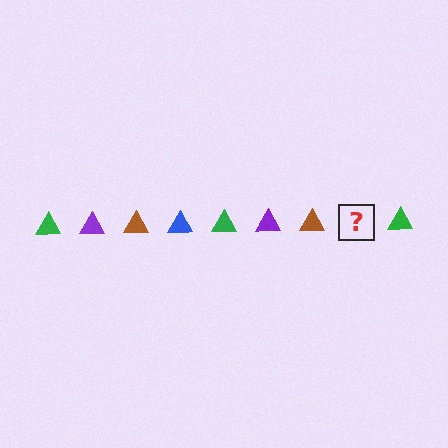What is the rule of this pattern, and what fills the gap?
The rule is that the pattern cycles through green, purple, brown, blue triangles. The gap should be filled with a blue triangle.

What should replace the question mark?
The question mark should be replaced with a blue triangle.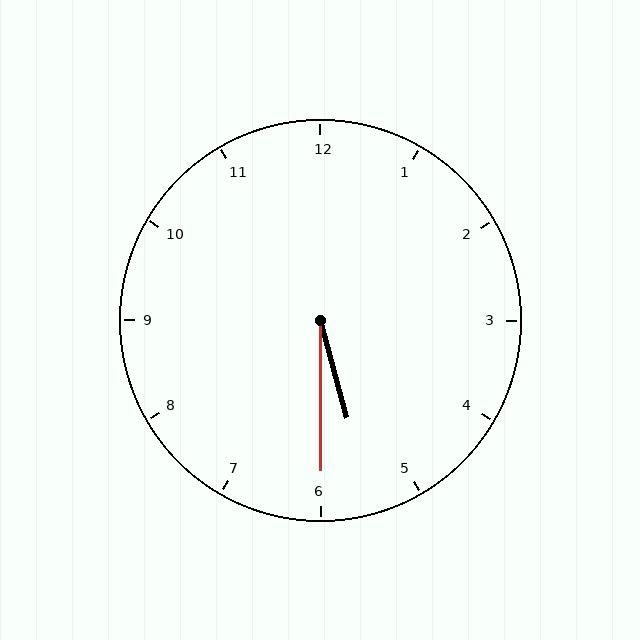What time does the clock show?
5:30.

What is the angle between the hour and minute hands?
Approximately 15 degrees.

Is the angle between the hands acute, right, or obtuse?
It is acute.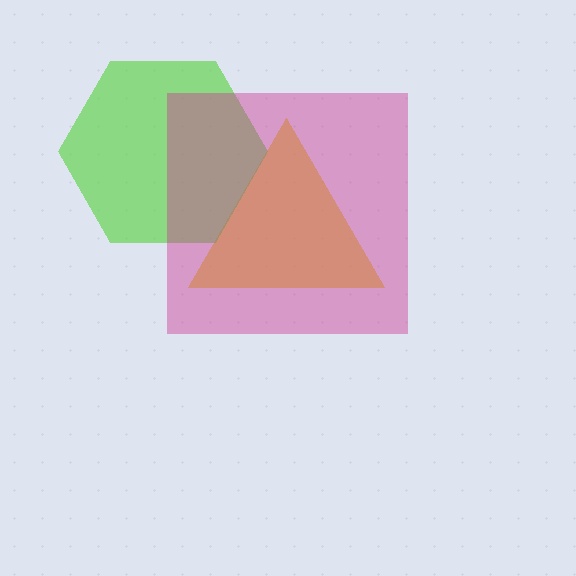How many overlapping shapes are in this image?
There are 3 overlapping shapes in the image.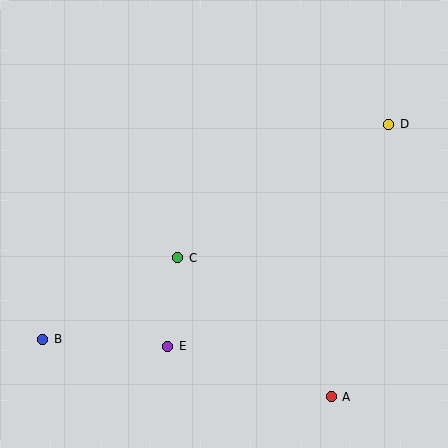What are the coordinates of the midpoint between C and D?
The midpoint between C and D is at (283, 191).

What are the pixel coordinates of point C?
Point C is at (178, 258).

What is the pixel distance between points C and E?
The distance between C and E is 89 pixels.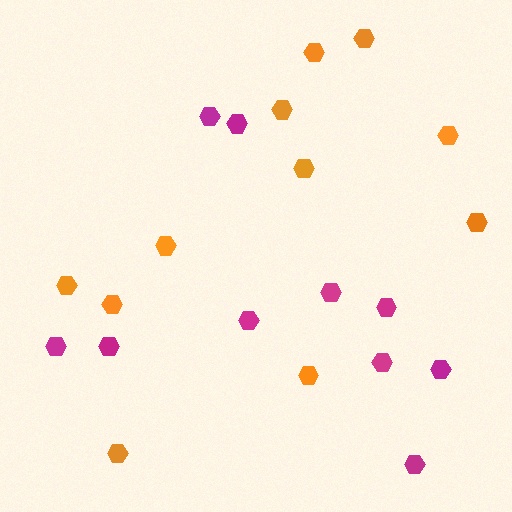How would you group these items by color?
There are 2 groups: one group of orange hexagons (11) and one group of magenta hexagons (10).